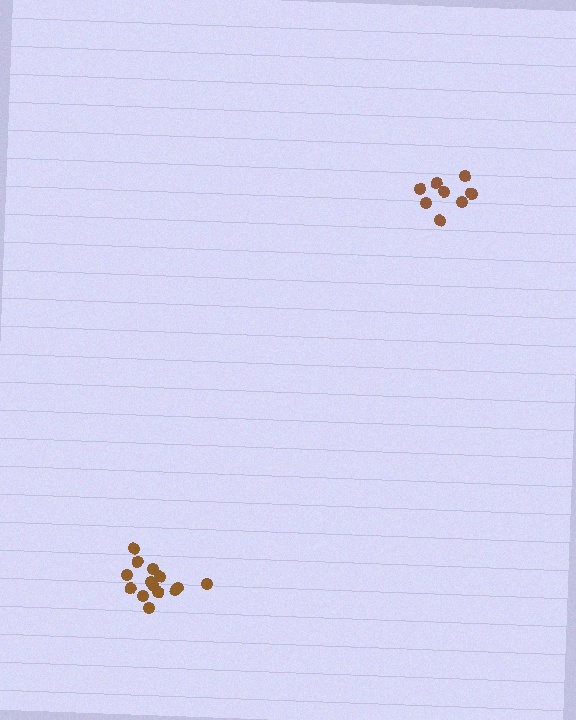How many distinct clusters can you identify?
There are 2 distinct clusters.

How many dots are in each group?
Group 1: 14 dots, Group 2: 8 dots (22 total).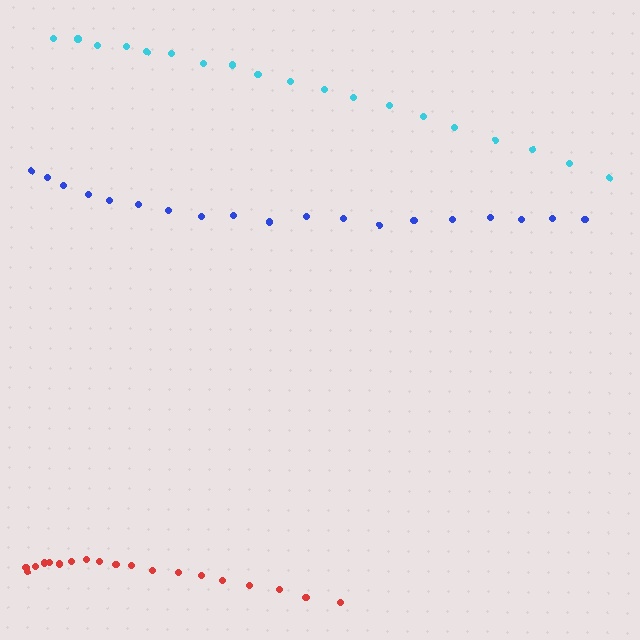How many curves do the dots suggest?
There are 3 distinct paths.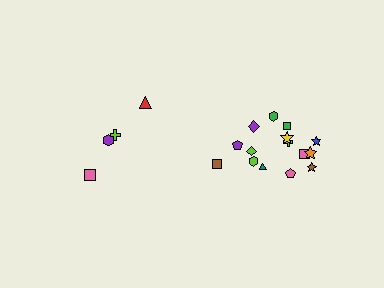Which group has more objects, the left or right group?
The right group.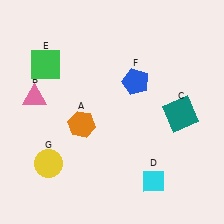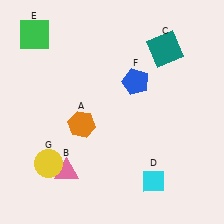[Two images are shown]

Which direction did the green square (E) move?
The green square (E) moved up.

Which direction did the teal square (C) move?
The teal square (C) moved up.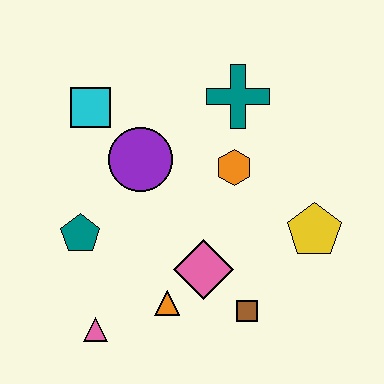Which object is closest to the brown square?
The pink diamond is closest to the brown square.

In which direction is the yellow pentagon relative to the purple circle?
The yellow pentagon is to the right of the purple circle.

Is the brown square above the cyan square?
No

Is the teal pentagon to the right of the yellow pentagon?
No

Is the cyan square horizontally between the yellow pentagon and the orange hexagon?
No